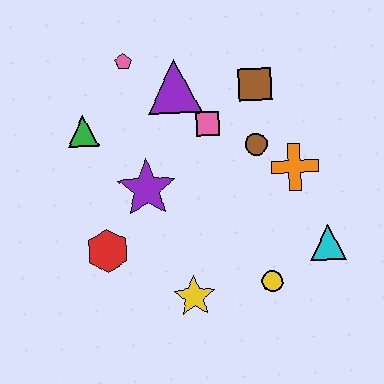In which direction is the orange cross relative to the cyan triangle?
The orange cross is above the cyan triangle.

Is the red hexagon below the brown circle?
Yes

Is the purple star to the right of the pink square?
No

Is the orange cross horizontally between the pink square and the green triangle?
No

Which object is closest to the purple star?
The red hexagon is closest to the purple star.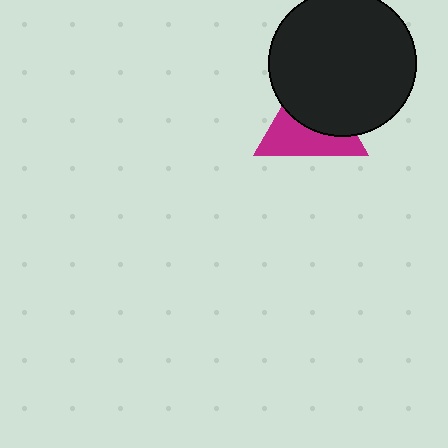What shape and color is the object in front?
The object in front is a black circle.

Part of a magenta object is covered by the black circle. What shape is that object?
It is a triangle.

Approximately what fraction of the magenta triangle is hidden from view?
Roughly 52% of the magenta triangle is hidden behind the black circle.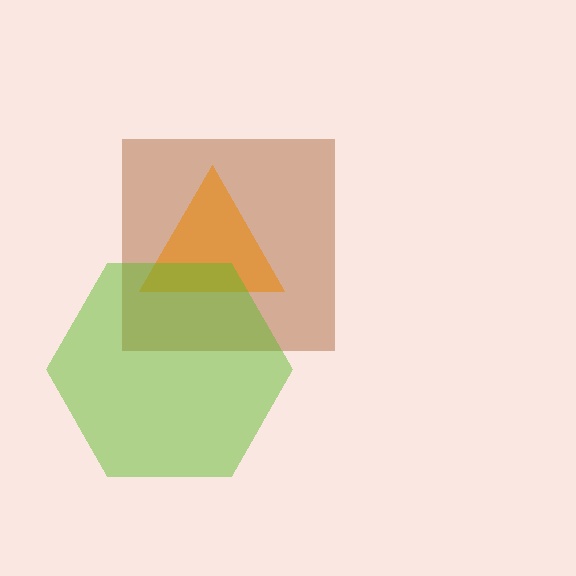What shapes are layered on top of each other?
The layered shapes are: a brown square, an orange triangle, a lime hexagon.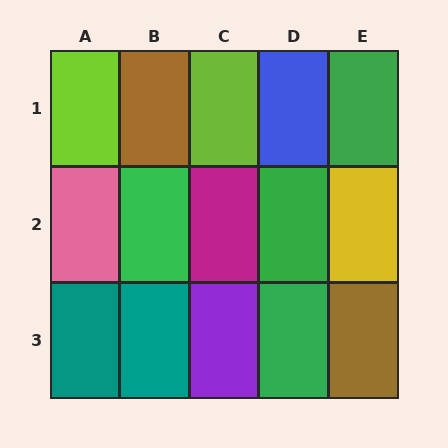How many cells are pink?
1 cell is pink.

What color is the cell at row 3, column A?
Teal.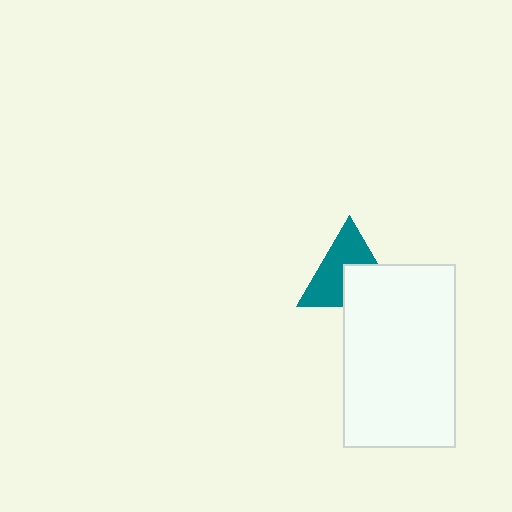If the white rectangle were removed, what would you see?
You would see the complete teal triangle.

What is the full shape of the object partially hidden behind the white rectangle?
The partially hidden object is a teal triangle.